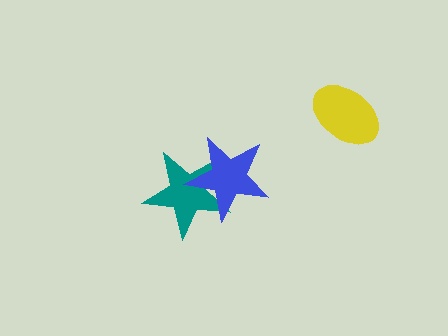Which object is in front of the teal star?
The blue star is in front of the teal star.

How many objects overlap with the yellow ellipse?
0 objects overlap with the yellow ellipse.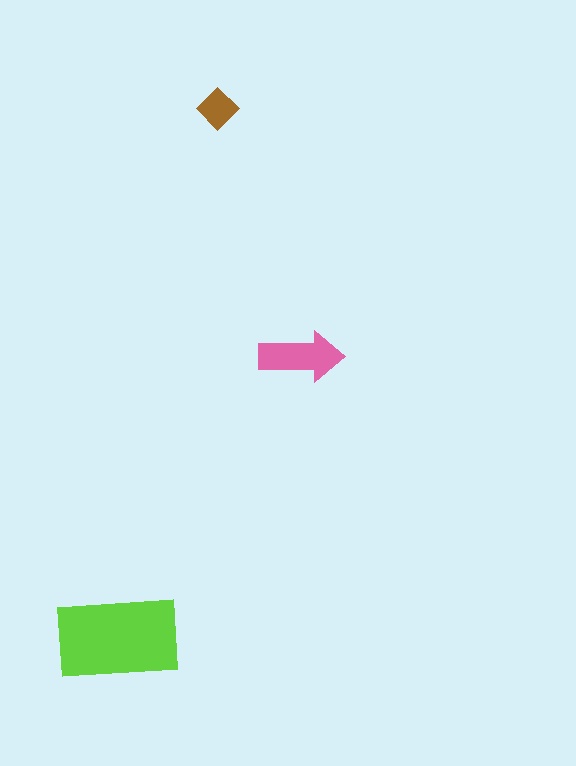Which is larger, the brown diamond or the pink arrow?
The pink arrow.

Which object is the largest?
The lime rectangle.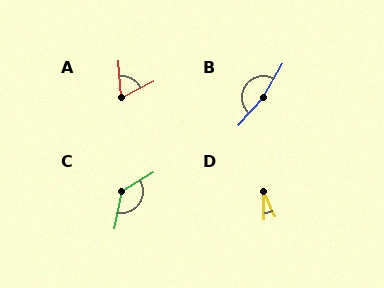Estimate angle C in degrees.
Approximately 132 degrees.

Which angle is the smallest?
D, at approximately 23 degrees.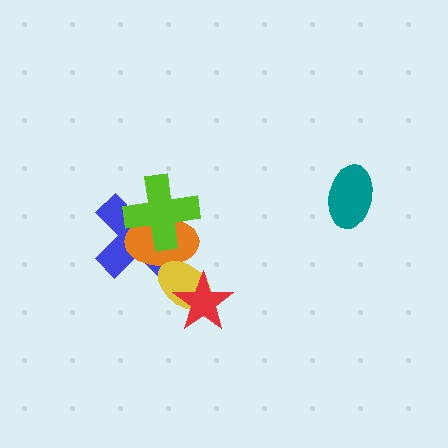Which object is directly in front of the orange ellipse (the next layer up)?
The yellow ellipse is directly in front of the orange ellipse.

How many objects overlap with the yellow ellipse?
3 objects overlap with the yellow ellipse.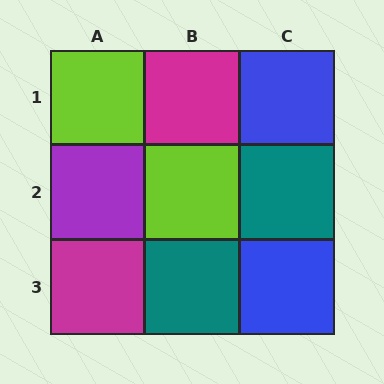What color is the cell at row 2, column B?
Lime.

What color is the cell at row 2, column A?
Purple.